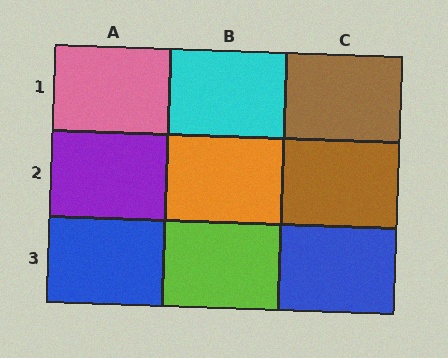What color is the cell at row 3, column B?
Lime.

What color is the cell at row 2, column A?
Purple.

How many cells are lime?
1 cell is lime.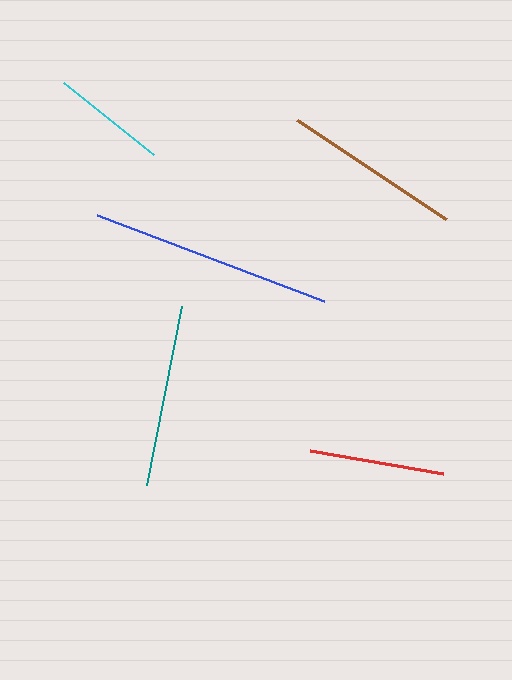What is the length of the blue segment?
The blue segment is approximately 242 pixels long.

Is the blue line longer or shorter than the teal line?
The blue line is longer than the teal line.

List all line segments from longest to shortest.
From longest to shortest: blue, teal, brown, red, cyan.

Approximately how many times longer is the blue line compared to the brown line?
The blue line is approximately 1.4 times the length of the brown line.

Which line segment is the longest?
The blue line is the longest at approximately 242 pixels.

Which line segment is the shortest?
The cyan line is the shortest at approximately 115 pixels.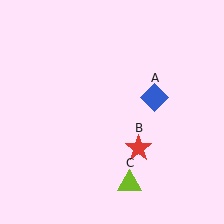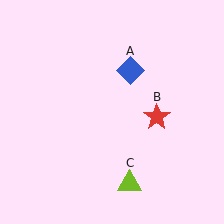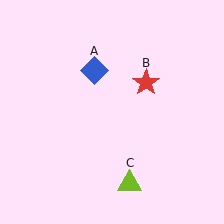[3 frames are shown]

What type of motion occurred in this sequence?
The blue diamond (object A), red star (object B) rotated counterclockwise around the center of the scene.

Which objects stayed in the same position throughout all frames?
Lime triangle (object C) remained stationary.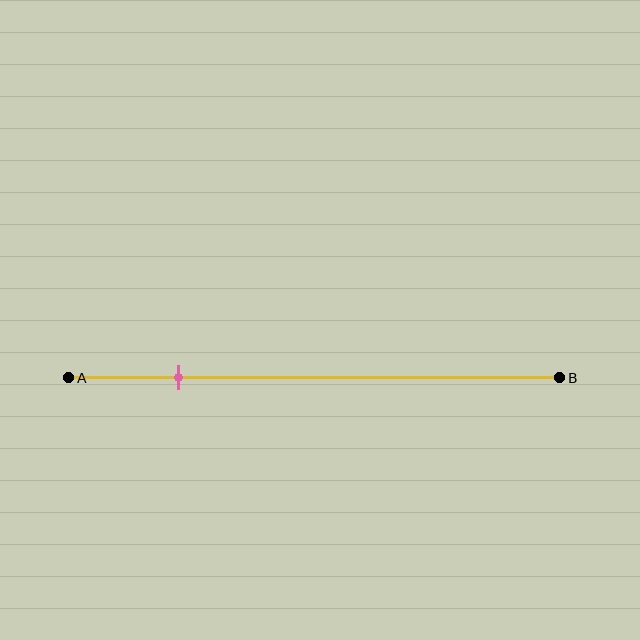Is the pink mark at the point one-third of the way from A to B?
No, the mark is at about 20% from A, not at the 33% one-third point.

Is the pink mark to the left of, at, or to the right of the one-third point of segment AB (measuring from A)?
The pink mark is to the left of the one-third point of segment AB.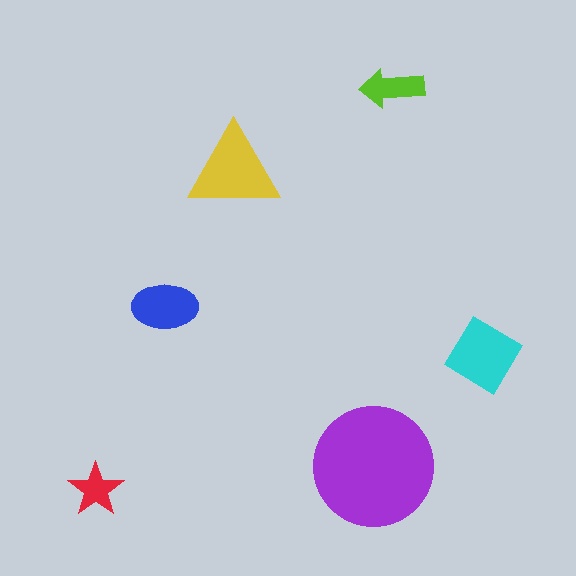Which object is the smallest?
The red star.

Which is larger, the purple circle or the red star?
The purple circle.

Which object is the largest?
The purple circle.